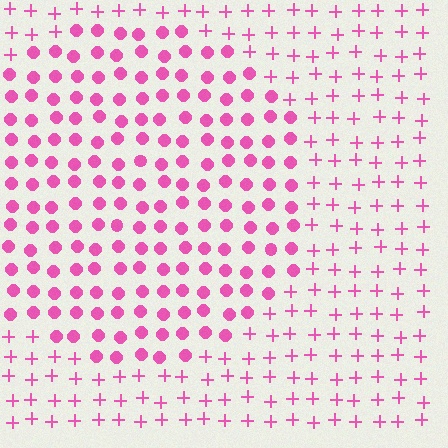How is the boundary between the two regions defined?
The boundary is defined by a change in element shape: circles inside vs. plus signs outside. All elements share the same color and spacing.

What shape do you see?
I see a circle.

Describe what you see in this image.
The image is filled with small pink elements arranged in a uniform grid. A circle-shaped region contains circles, while the surrounding area contains plus signs. The boundary is defined purely by the change in element shape.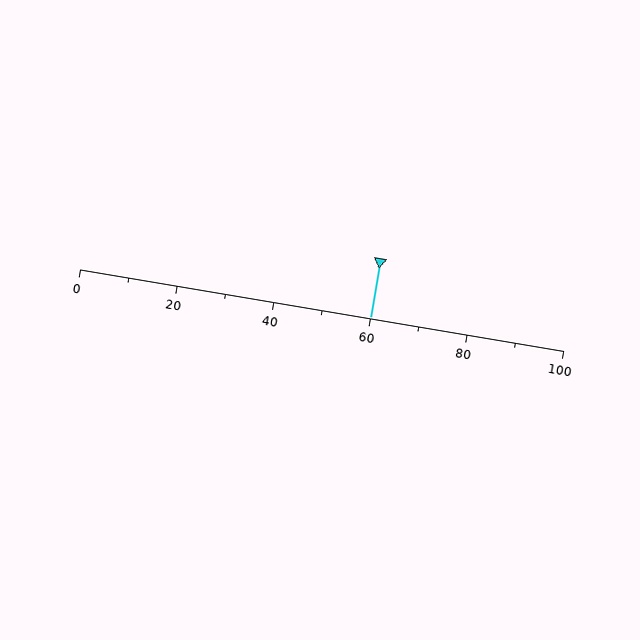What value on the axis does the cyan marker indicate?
The marker indicates approximately 60.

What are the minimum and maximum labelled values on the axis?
The axis runs from 0 to 100.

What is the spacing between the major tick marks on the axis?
The major ticks are spaced 20 apart.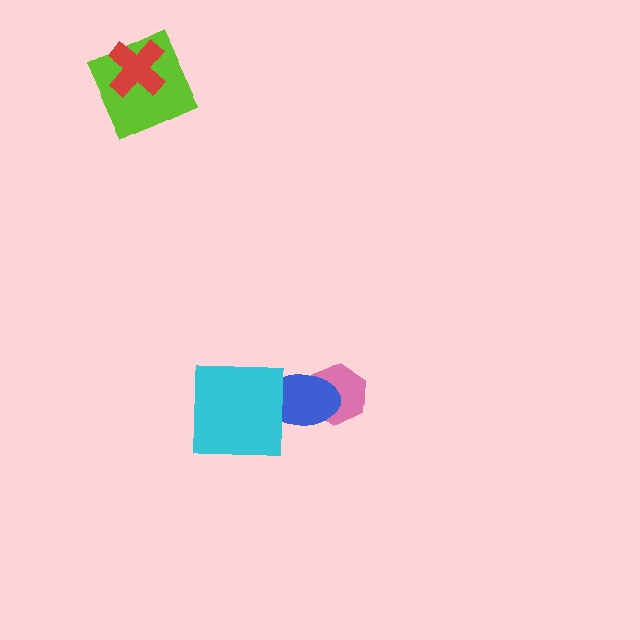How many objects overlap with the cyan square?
1 object overlaps with the cyan square.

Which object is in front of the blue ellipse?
The cyan square is in front of the blue ellipse.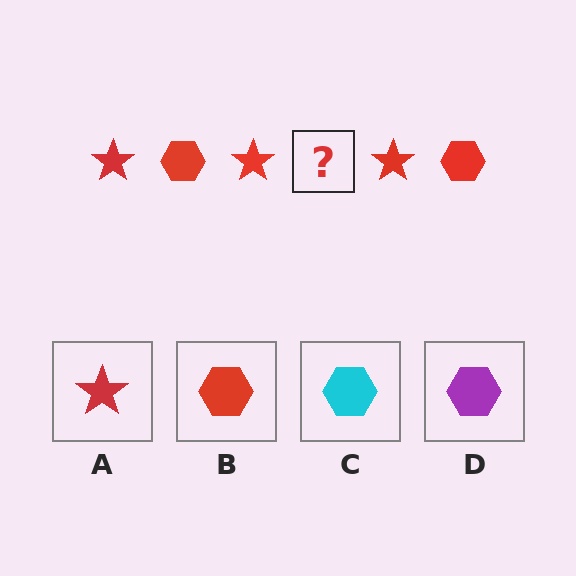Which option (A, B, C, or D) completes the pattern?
B.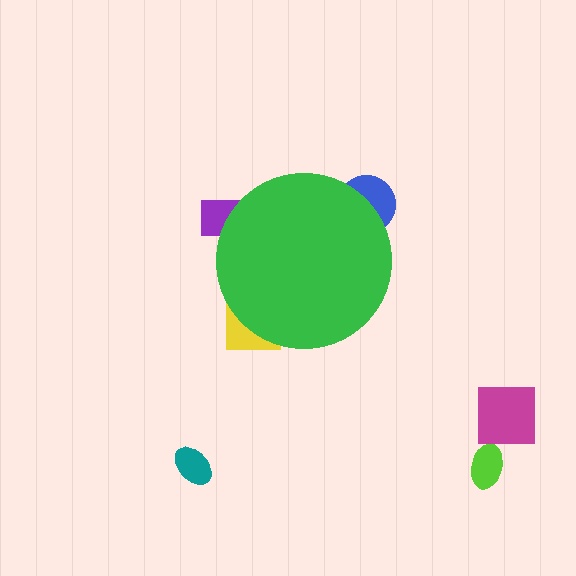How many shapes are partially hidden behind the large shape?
3 shapes are partially hidden.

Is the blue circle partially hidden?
Yes, the blue circle is partially hidden behind the green circle.